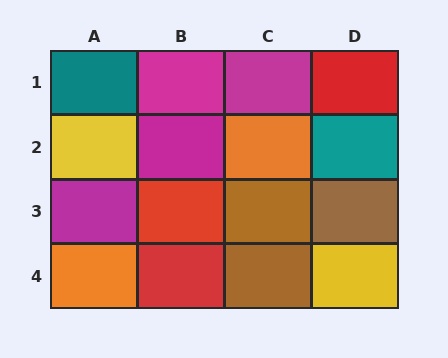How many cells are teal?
2 cells are teal.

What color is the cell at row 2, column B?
Magenta.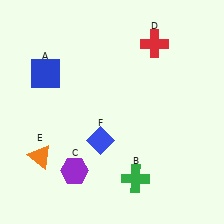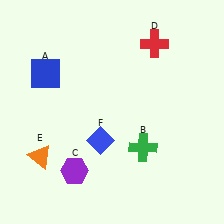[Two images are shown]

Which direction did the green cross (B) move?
The green cross (B) moved up.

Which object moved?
The green cross (B) moved up.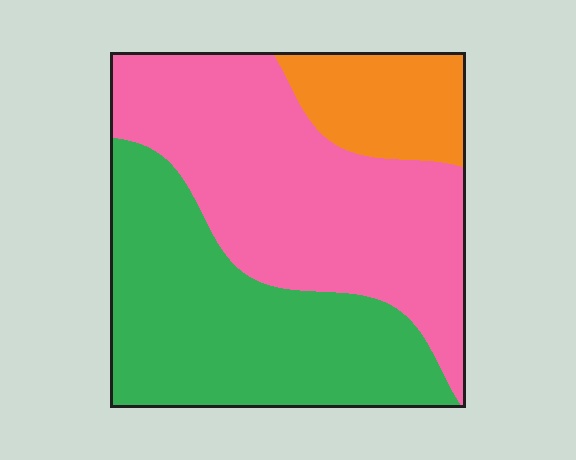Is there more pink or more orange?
Pink.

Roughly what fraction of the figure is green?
Green covers about 40% of the figure.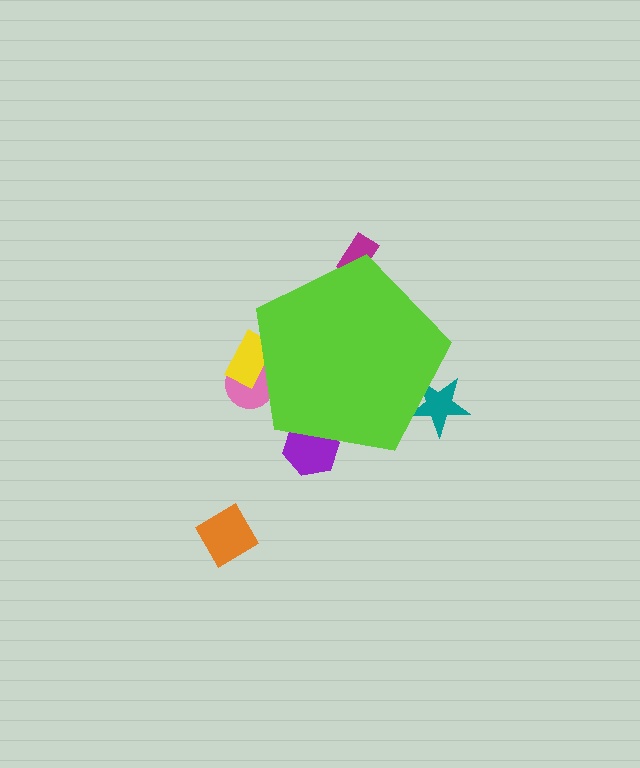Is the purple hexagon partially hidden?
Yes, the purple hexagon is partially hidden behind the lime pentagon.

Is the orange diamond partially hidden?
No, the orange diamond is fully visible.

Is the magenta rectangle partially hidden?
Yes, the magenta rectangle is partially hidden behind the lime pentagon.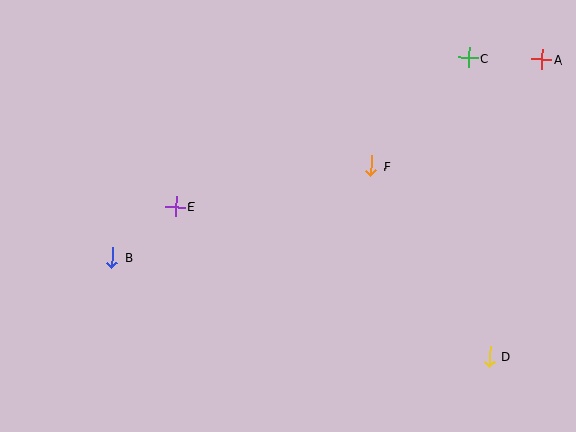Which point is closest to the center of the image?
Point F at (371, 166) is closest to the center.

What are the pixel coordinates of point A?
Point A is at (542, 60).